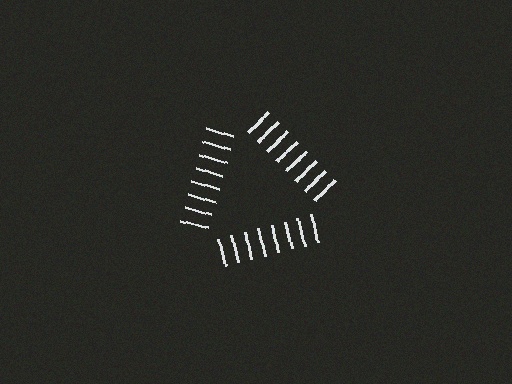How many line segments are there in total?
24 — 8 along each of the 3 edges.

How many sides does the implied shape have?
3 sides — the line-ends trace a triangle.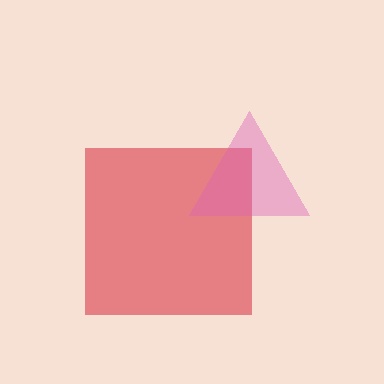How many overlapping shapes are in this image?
There are 2 overlapping shapes in the image.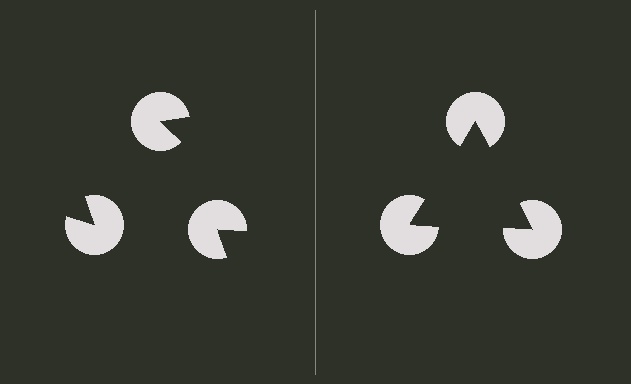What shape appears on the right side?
An illusory triangle.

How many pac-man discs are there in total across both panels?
6 — 3 on each side.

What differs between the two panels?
The pac-man discs are positioned identically on both sides; only the wedge orientations differ. On the right they align to a triangle; on the left they are misaligned.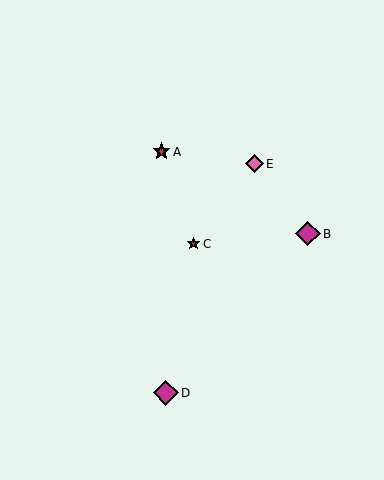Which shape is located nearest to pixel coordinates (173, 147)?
The red star (labeled A) at (162, 152) is nearest to that location.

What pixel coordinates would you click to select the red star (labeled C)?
Click at (194, 244) to select the red star C.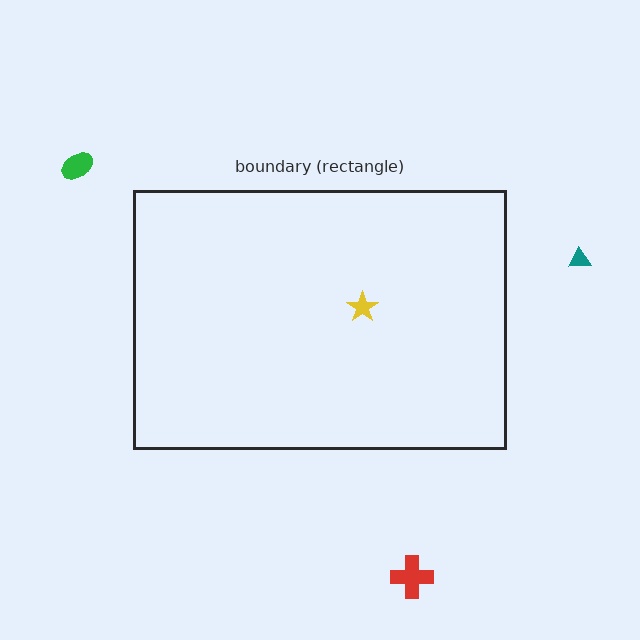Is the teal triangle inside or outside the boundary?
Outside.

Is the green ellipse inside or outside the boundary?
Outside.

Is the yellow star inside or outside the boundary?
Inside.